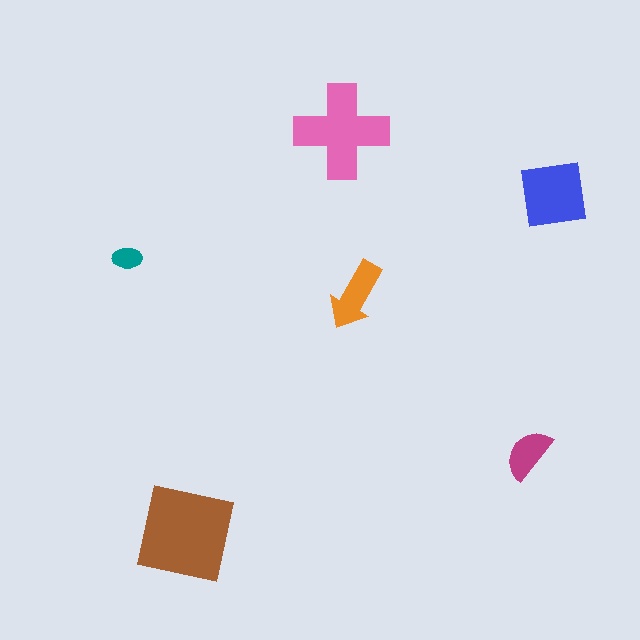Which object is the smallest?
The teal ellipse.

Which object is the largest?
The brown square.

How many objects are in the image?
There are 6 objects in the image.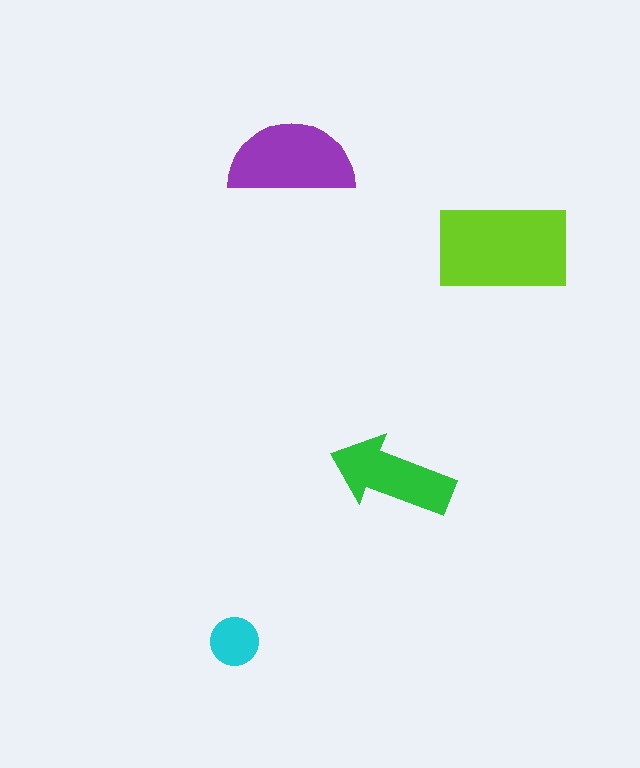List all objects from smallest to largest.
The cyan circle, the green arrow, the purple semicircle, the lime rectangle.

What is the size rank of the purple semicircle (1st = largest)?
2nd.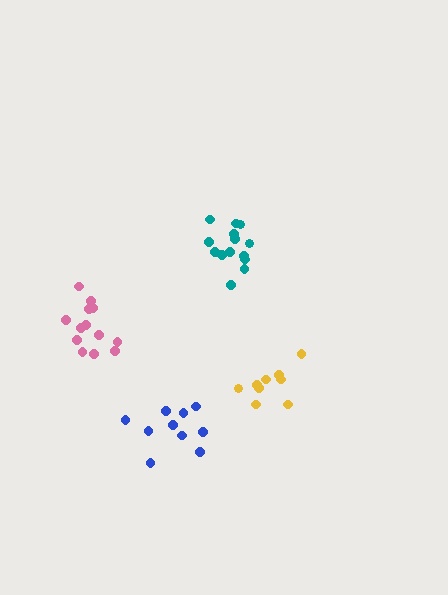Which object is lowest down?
The blue cluster is bottommost.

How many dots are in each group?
Group 1: 9 dots, Group 2: 13 dots, Group 3: 14 dots, Group 4: 10 dots (46 total).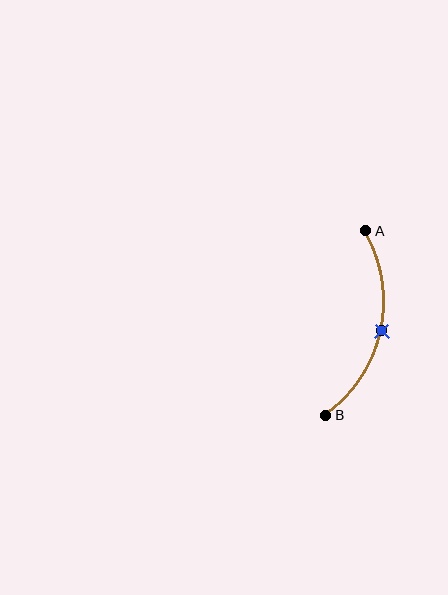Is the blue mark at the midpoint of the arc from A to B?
Yes. The blue mark lies on the arc at equal arc-length from both A and B — it is the arc midpoint.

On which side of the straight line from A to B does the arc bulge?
The arc bulges to the right of the straight line connecting A and B.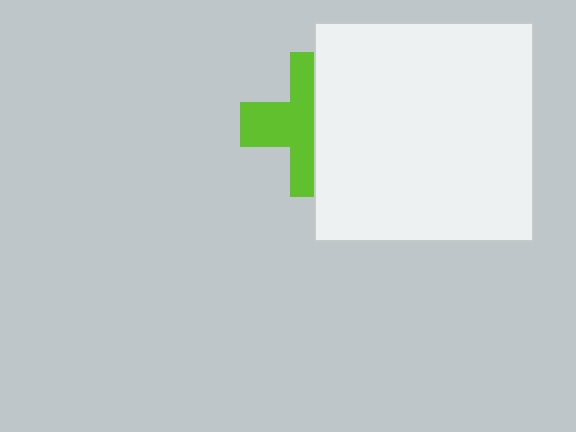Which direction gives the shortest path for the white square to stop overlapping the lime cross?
Moving right gives the shortest separation.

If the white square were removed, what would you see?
You would see the complete lime cross.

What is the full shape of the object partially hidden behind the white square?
The partially hidden object is a lime cross.